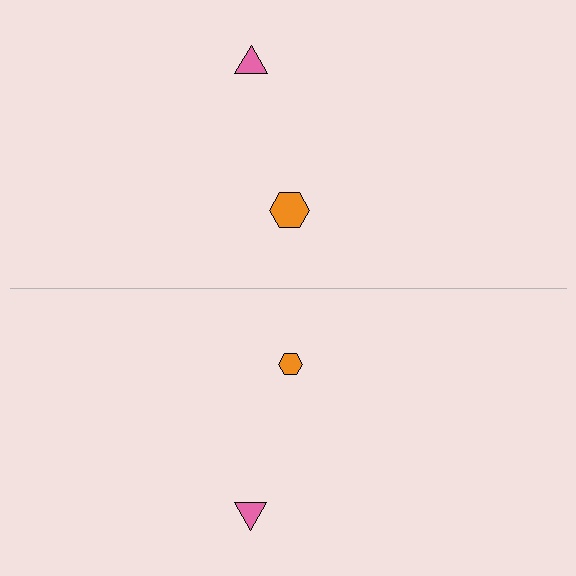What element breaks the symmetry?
The orange hexagon on the bottom side has a different size than its mirror counterpart.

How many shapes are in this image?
There are 4 shapes in this image.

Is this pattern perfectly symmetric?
No, the pattern is not perfectly symmetric. The orange hexagon on the bottom side has a different size than its mirror counterpart.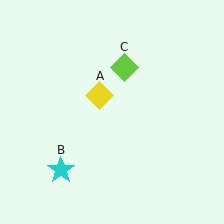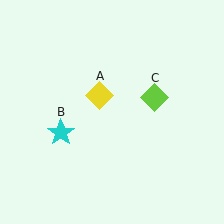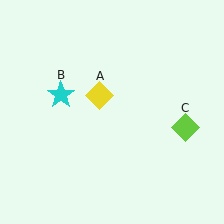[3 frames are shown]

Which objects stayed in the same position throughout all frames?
Yellow diamond (object A) remained stationary.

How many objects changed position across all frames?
2 objects changed position: cyan star (object B), lime diamond (object C).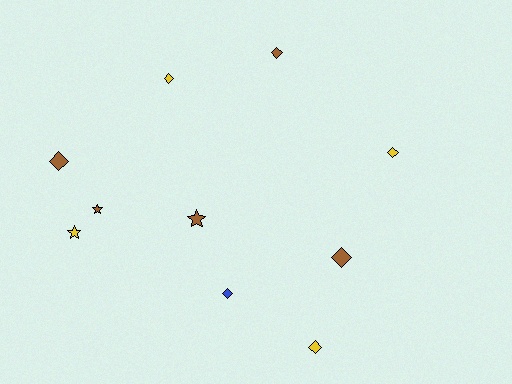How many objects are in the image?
There are 10 objects.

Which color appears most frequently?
Brown, with 5 objects.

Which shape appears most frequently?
Diamond, with 7 objects.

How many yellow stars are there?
There is 1 yellow star.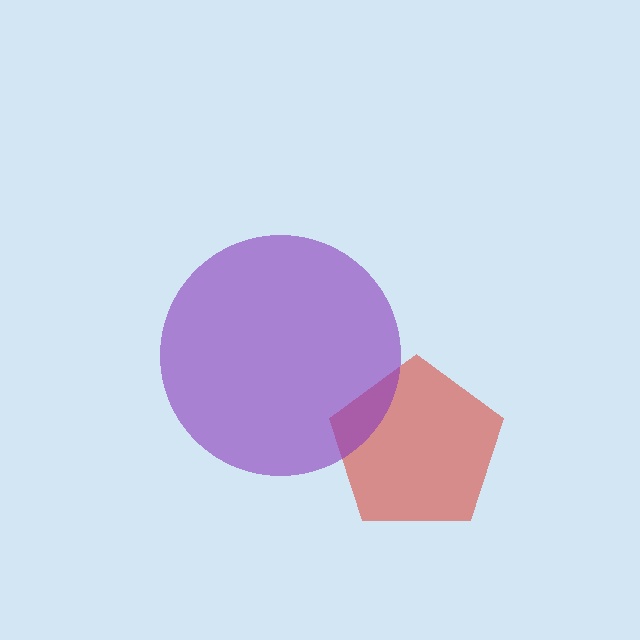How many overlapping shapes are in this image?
There are 2 overlapping shapes in the image.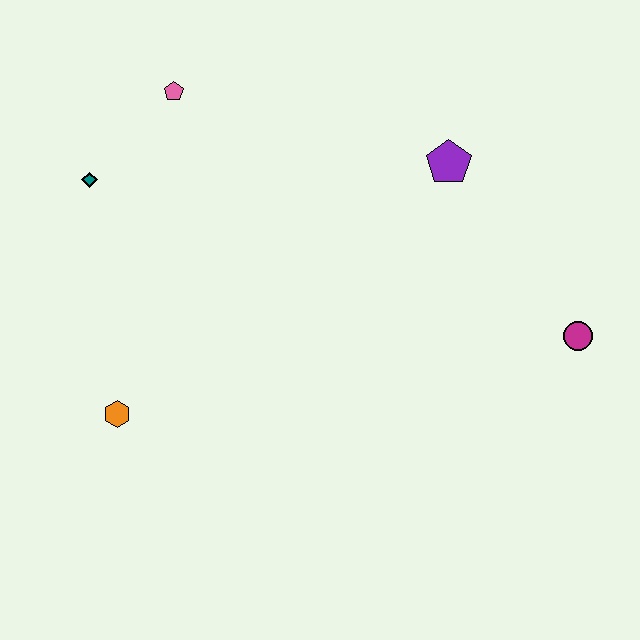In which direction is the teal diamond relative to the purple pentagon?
The teal diamond is to the left of the purple pentagon.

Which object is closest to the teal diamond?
The pink pentagon is closest to the teal diamond.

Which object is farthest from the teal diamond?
The magenta circle is farthest from the teal diamond.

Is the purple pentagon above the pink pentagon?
No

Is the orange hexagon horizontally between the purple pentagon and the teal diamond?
Yes